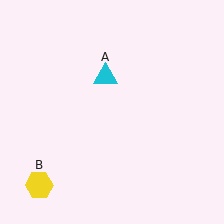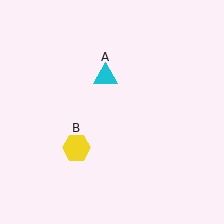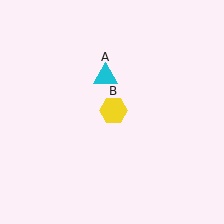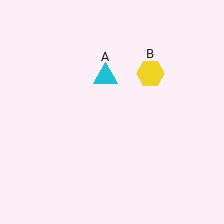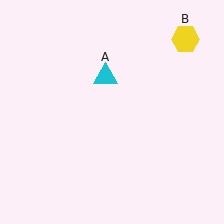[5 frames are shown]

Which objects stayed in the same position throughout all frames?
Cyan triangle (object A) remained stationary.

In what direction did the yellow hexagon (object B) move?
The yellow hexagon (object B) moved up and to the right.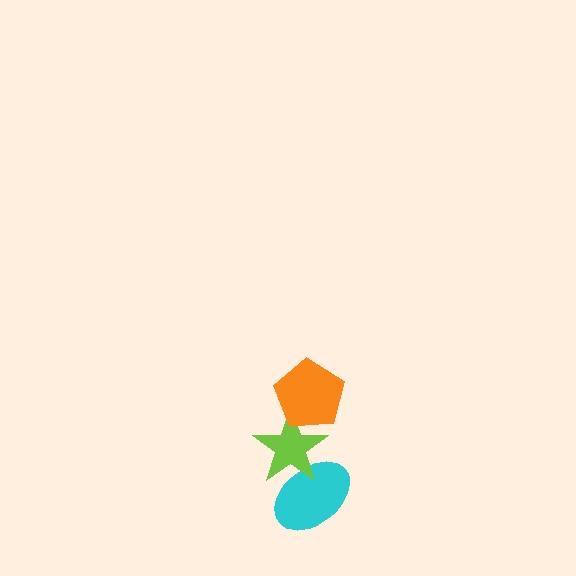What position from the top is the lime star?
The lime star is 2nd from the top.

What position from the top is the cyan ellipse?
The cyan ellipse is 3rd from the top.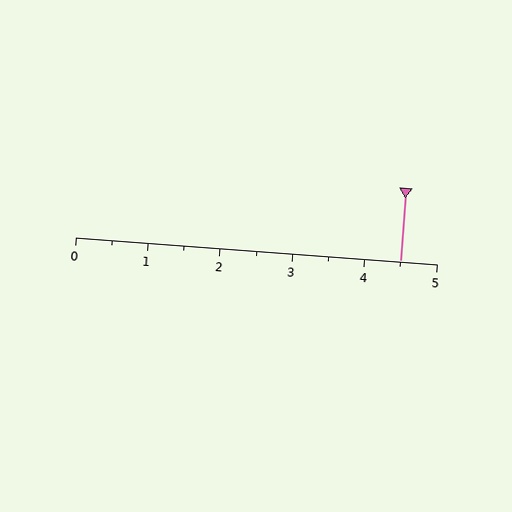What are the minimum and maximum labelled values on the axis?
The axis runs from 0 to 5.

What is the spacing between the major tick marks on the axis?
The major ticks are spaced 1 apart.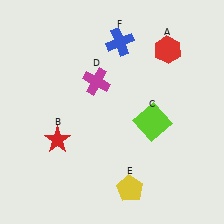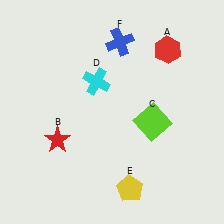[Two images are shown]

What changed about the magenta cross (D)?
In Image 1, D is magenta. In Image 2, it changed to cyan.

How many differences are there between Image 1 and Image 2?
There is 1 difference between the two images.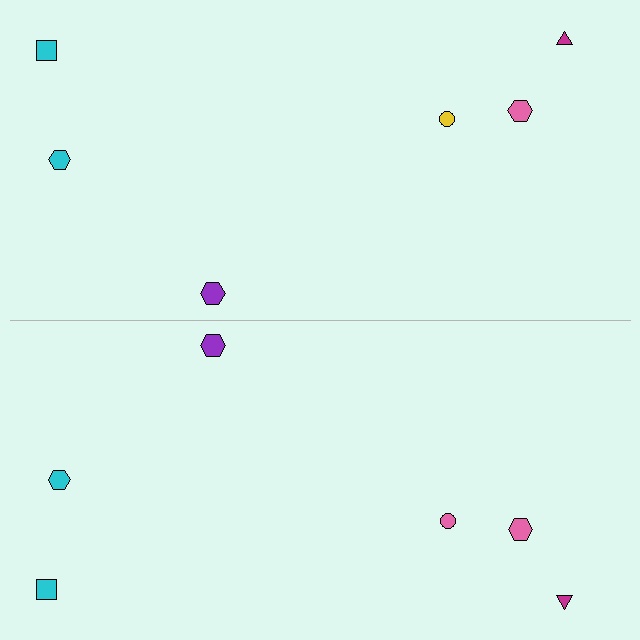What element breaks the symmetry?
The pink circle on the bottom side breaks the symmetry — its mirror counterpart is yellow.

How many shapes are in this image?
There are 12 shapes in this image.